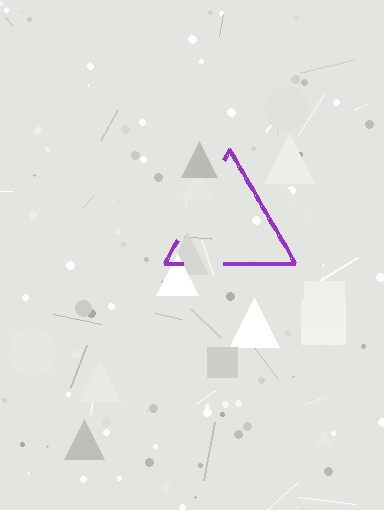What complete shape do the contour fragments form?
The contour fragments form a triangle.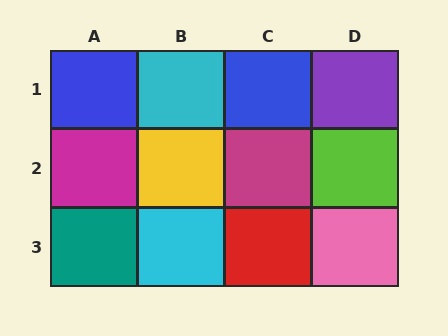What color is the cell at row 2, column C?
Magenta.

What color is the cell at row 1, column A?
Blue.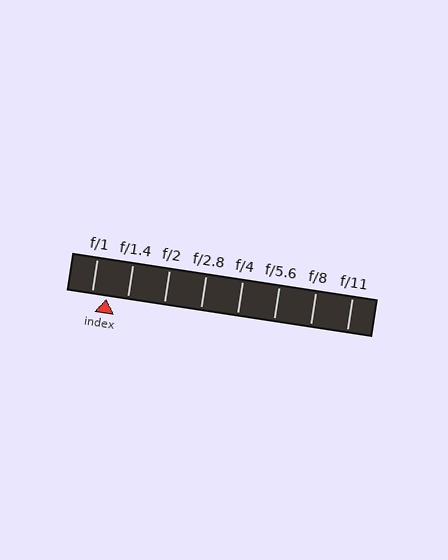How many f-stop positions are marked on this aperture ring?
There are 8 f-stop positions marked.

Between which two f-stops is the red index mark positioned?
The index mark is between f/1 and f/1.4.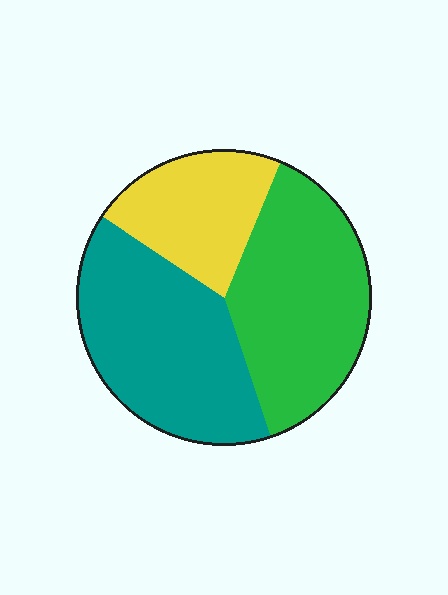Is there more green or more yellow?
Green.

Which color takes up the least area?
Yellow, at roughly 20%.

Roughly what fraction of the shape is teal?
Teal takes up about two fifths (2/5) of the shape.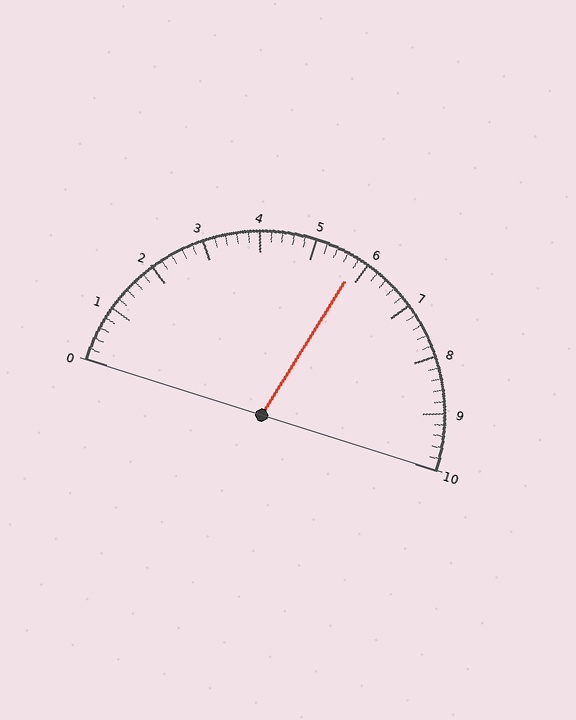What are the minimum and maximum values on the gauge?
The gauge ranges from 0 to 10.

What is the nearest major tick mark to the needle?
The nearest major tick mark is 6.